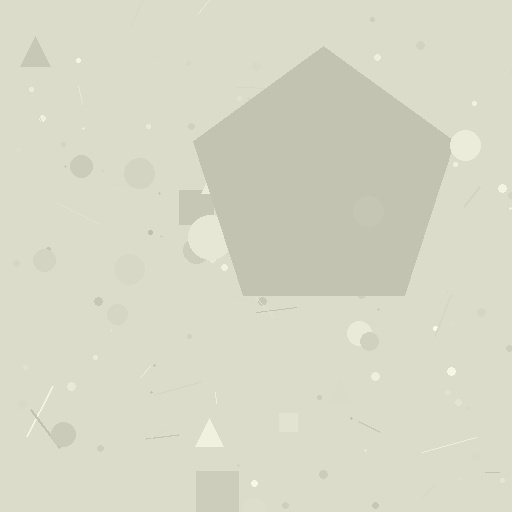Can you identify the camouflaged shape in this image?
The camouflaged shape is a pentagon.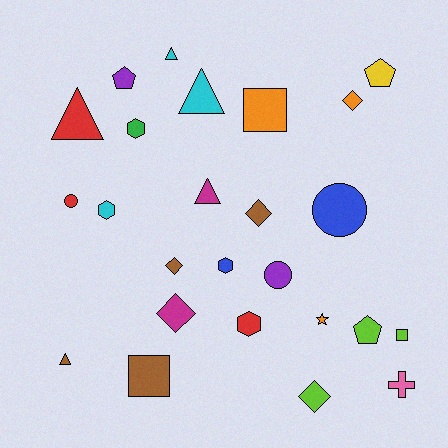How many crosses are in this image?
There is 1 cross.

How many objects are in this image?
There are 25 objects.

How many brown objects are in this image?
There are 4 brown objects.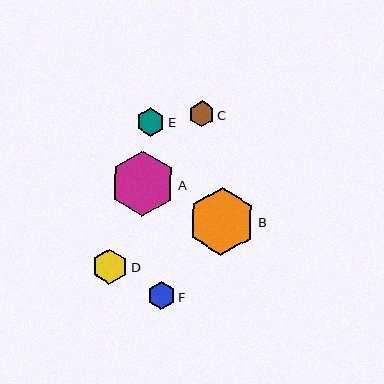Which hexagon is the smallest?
Hexagon C is the smallest with a size of approximately 26 pixels.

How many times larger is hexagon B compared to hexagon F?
Hexagon B is approximately 2.4 times the size of hexagon F.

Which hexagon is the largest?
Hexagon B is the largest with a size of approximately 67 pixels.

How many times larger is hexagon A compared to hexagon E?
Hexagon A is approximately 2.3 times the size of hexagon E.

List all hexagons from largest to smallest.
From largest to smallest: B, A, D, E, F, C.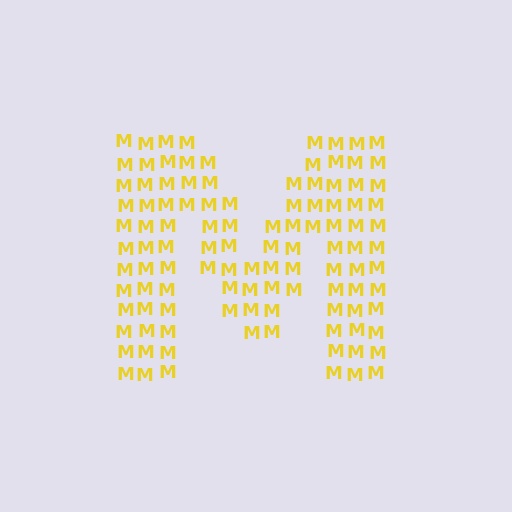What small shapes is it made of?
It is made of small letter M's.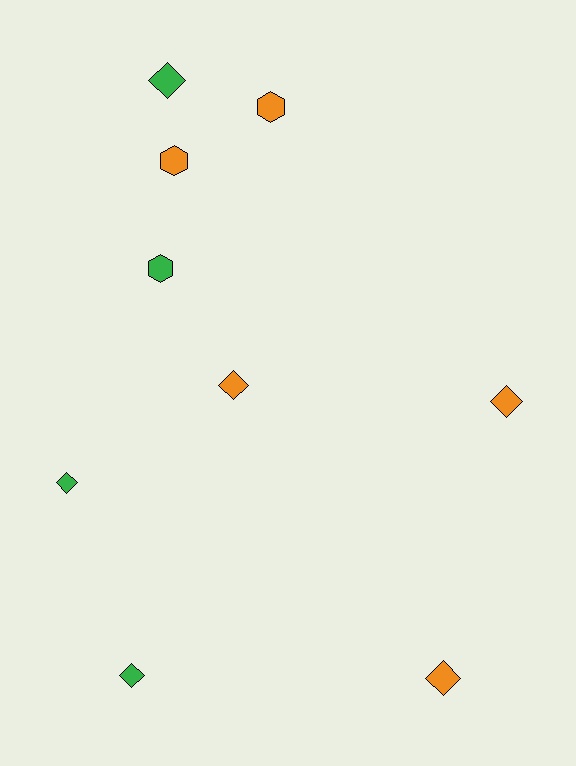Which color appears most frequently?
Orange, with 5 objects.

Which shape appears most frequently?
Diamond, with 6 objects.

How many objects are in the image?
There are 9 objects.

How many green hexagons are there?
There is 1 green hexagon.